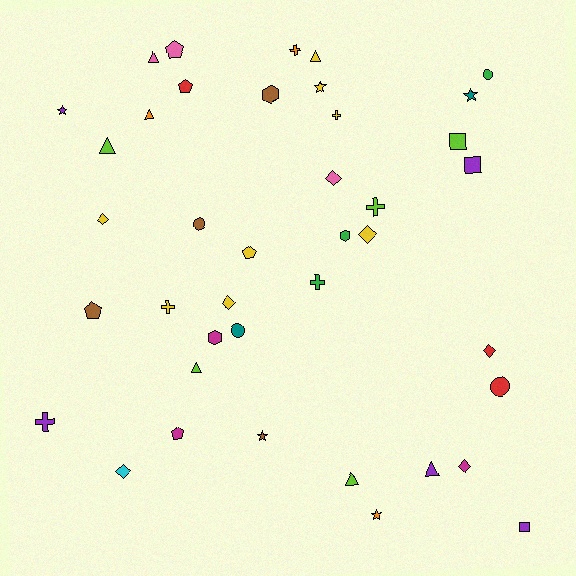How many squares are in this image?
There are 3 squares.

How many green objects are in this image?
There are 3 green objects.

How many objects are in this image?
There are 40 objects.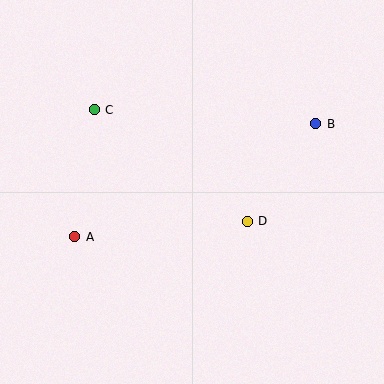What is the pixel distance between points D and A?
The distance between D and A is 173 pixels.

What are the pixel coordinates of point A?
Point A is at (75, 237).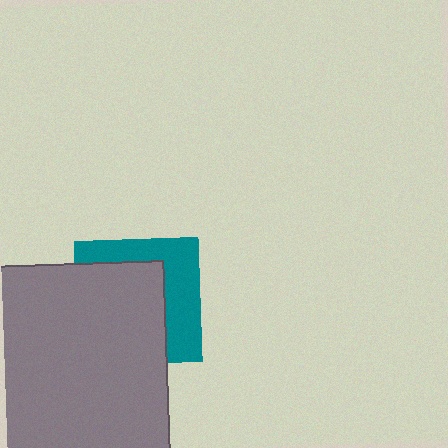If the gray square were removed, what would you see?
You would see the complete teal square.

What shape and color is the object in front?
The object in front is a gray square.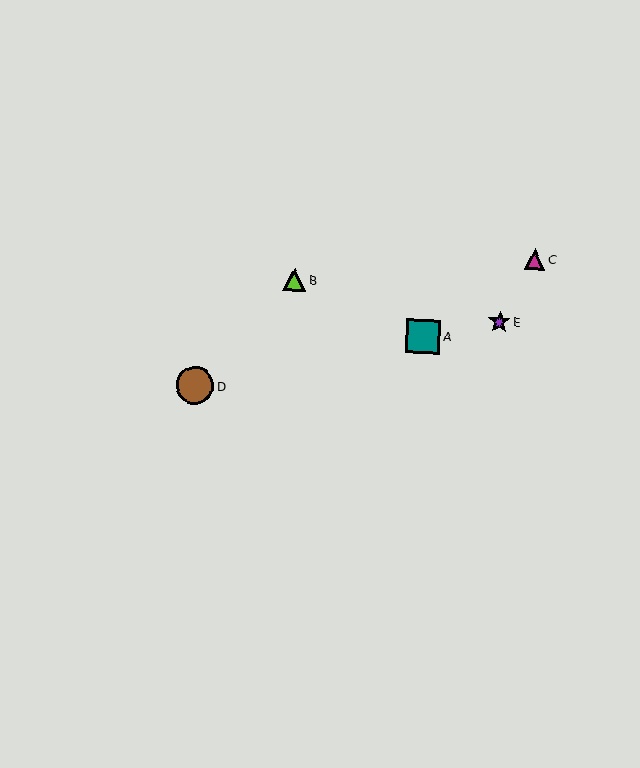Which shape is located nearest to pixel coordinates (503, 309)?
The purple star (labeled E) at (499, 322) is nearest to that location.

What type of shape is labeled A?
Shape A is a teal square.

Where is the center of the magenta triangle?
The center of the magenta triangle is at (535, 259).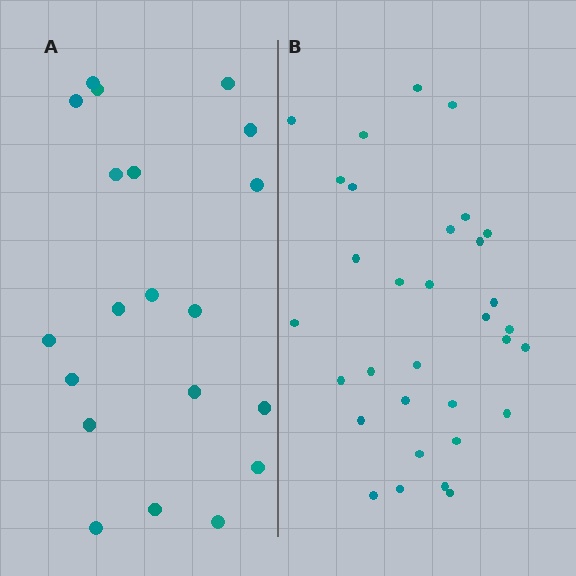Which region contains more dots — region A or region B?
Region B (the right region) has more dots.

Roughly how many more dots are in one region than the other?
Region B has roughly 12 or so more dots than region A.